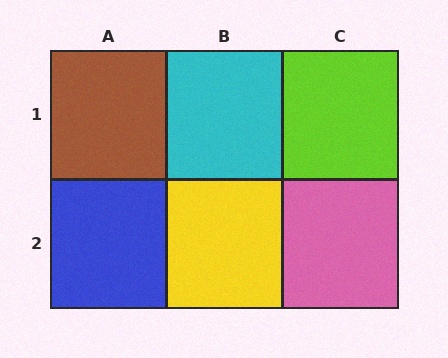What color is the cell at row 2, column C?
Pink.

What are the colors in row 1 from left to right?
Brown, cyan, lime.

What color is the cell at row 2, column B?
Yellow.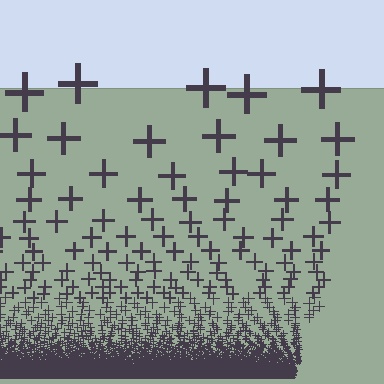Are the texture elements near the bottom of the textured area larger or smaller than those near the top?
Smaller. The gradient is inverted — elements near the bottom are smaller and denser.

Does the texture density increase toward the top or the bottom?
Density increases toward the bottom.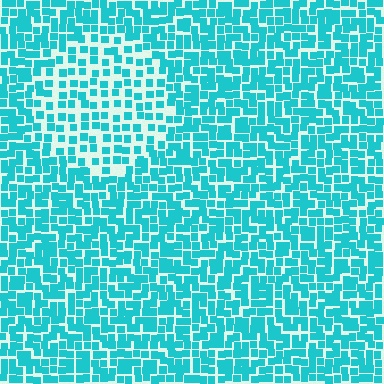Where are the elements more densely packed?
The elements are more densely packed outside the circle boundary.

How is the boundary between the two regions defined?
The boundary is defined by a change in element density (approximately 1.8x ratio). All elements are the same color, size, and shape.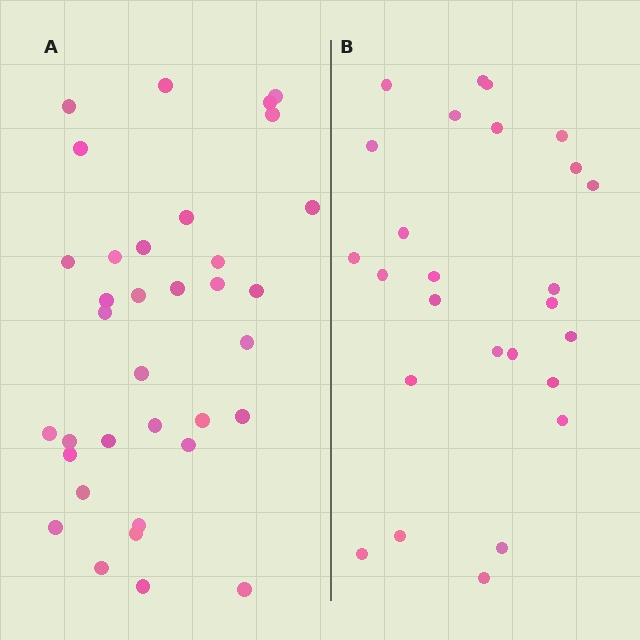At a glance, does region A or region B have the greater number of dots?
Region A (the left region) has more dots.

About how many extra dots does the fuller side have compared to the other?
Region A has roughly 8 or so more dots than region B.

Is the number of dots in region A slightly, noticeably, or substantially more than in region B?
Region A has noticeably more, but not dramatically so. The ratio is roughly 1.3 to 1.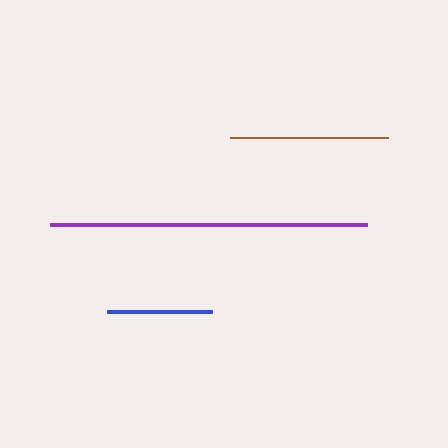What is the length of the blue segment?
The blue segment is approximately 104 pixels long.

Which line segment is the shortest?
The blue line is the shortest at approximately 104 pixels.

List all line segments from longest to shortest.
From longest to shortest: purple, brown, blue.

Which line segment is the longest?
The purple line is the longest at approximately 317 pixels.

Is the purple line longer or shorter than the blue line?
The purple line is longer than the blue line.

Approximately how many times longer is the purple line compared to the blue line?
The purple line is approximately 3.0 times the length of the blue line.